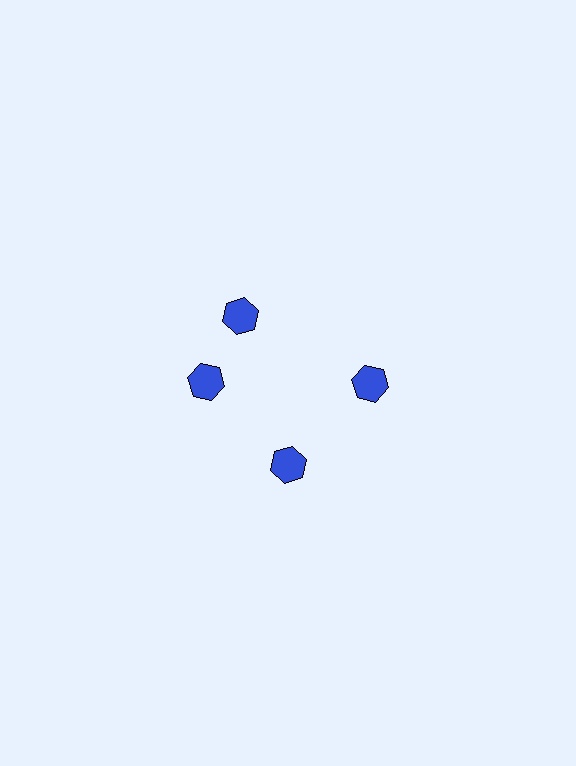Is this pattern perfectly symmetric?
No. The 4 blue hexagons are arranged in a ring, but one element near the 12 o'clock position is rotated out of alignment along the ring, breaking the 4-fold rotational symmetry.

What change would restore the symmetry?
The symmetry would be restored by rotating it back into even spacing with its neighbors so that all 4 hexagons sit at equal angles and equal distance from the center.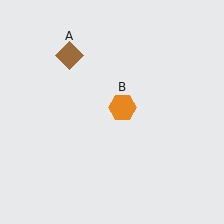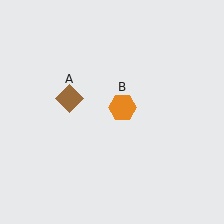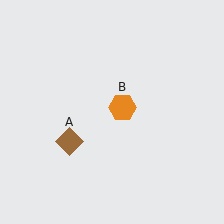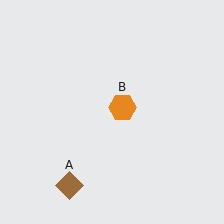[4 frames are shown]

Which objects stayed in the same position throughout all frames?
Orange hexagon (object B) remained stationary.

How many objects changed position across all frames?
1 object changed position: brown diamond (object A).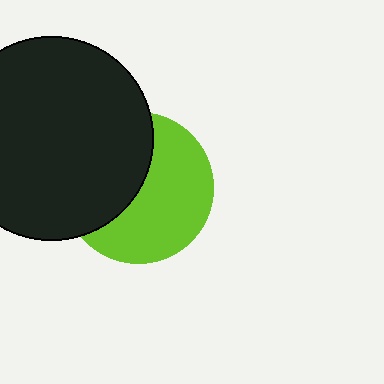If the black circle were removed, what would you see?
You would see the complete lime circle.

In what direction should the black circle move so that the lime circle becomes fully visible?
The black circle should move left. That is the shortest direction to clear the overlap and leave the lime circle fully visible.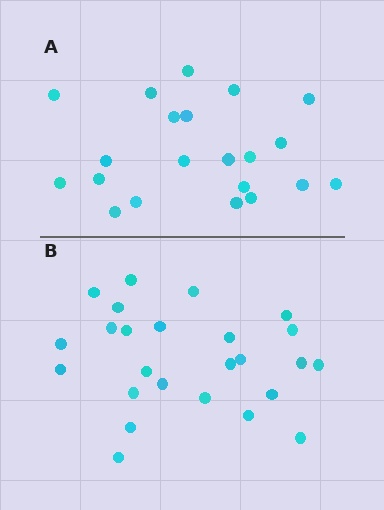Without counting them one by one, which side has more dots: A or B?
Region B (the bottom region) has more dots.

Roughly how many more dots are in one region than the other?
Region B has about 4 more dots than region A.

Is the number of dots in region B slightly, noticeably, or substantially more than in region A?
Region B has only slightly more — the two regions are fairly close. The ratio is roughly 1.2 to 1.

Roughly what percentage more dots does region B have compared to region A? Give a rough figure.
About 20% more.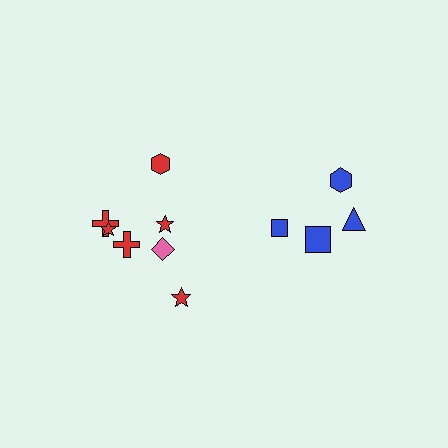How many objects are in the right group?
There are 4 objects.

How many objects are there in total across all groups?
There are 11 objects.